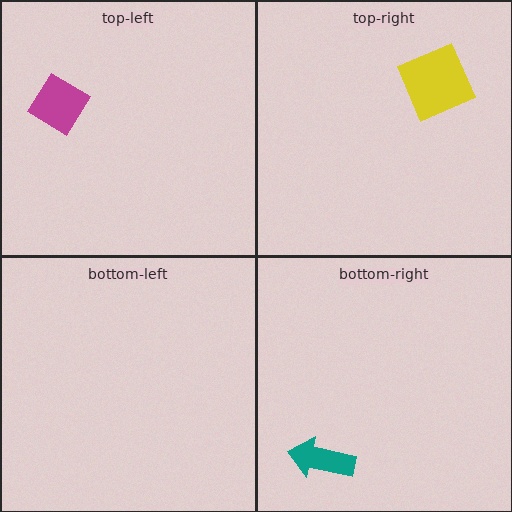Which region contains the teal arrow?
The bottom-right region.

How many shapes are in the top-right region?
1.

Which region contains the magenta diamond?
The top-left region.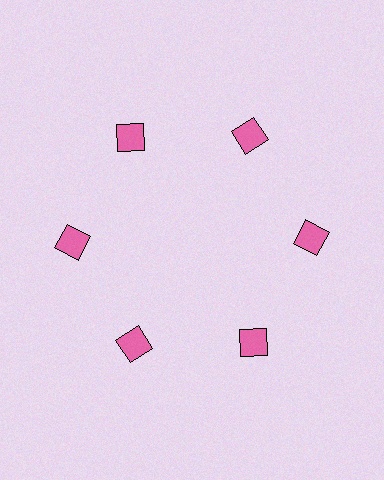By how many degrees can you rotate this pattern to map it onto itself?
The pattern maps onto itself every 60 degrees of rotation.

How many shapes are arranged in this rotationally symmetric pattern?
There are 6 shapes, arranged in 6 groups of 1.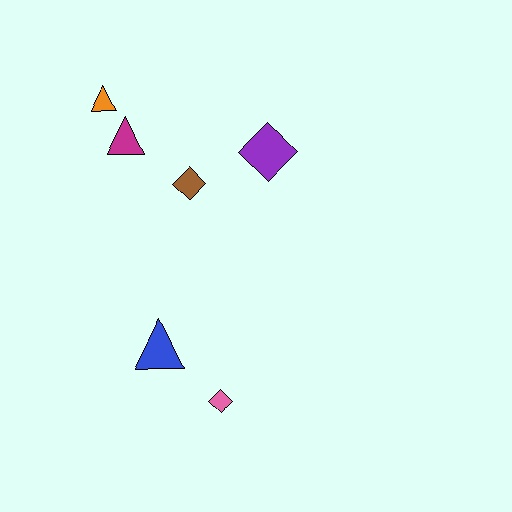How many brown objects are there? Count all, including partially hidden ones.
There is 1 brown object.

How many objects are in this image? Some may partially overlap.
There are 6 objects.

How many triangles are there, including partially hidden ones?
There are 3 triangles.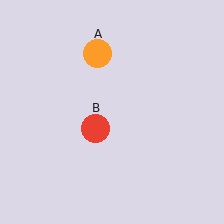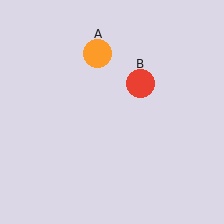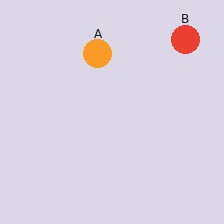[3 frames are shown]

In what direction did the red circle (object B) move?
The red circle (object B) moved up and to the right.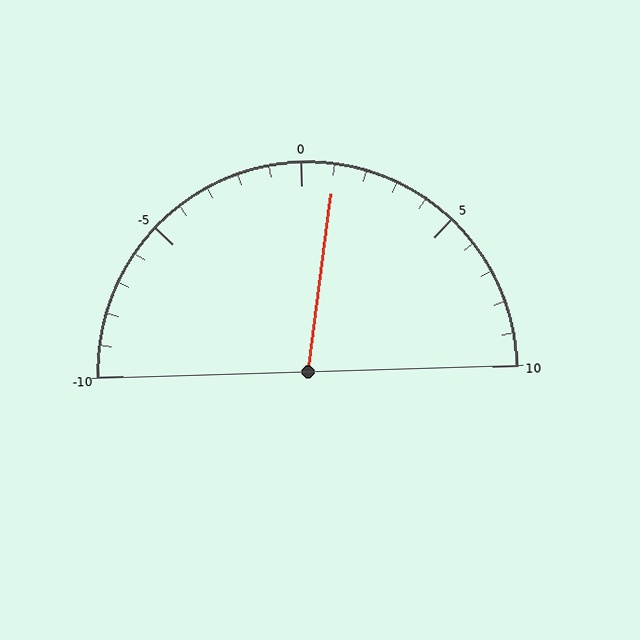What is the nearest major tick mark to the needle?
The nearest major tick mark is 0.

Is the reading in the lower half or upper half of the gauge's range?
The reading is in the upper half of the range (-10 to 10).